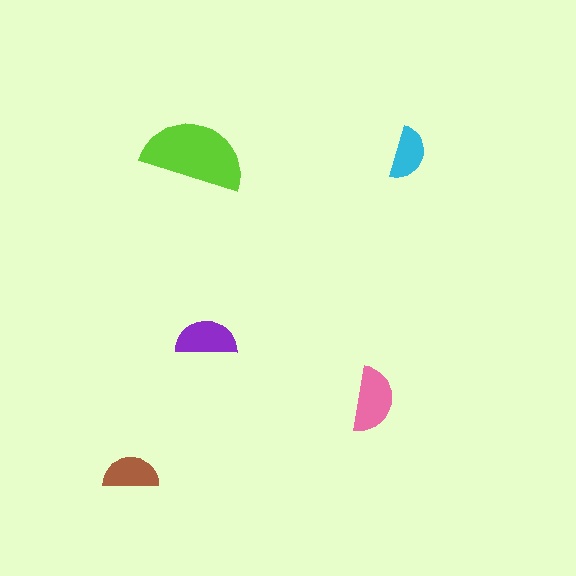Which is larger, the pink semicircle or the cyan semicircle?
The pink one.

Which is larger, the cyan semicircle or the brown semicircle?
The brown one.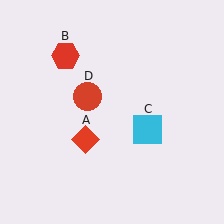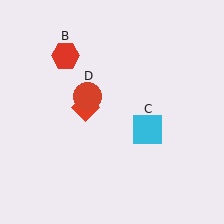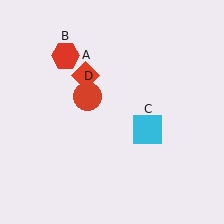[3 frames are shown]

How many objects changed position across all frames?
1 object changed position: red diamond (object A).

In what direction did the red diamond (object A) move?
The red diamond (object A) moved up.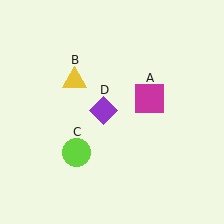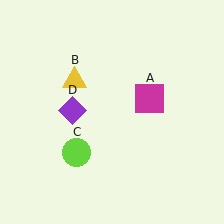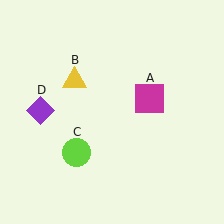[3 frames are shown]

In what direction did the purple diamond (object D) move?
The purple diamond (object D) moved left.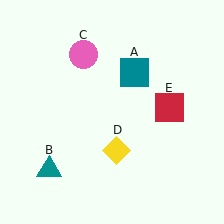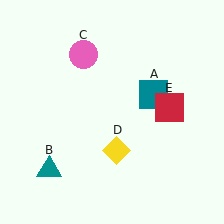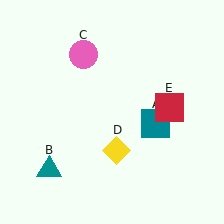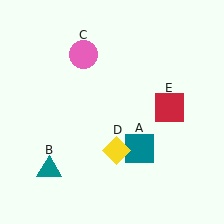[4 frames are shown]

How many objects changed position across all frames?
1 object changed position: teal square (object A).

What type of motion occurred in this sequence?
The teal square (object A) rotated clockwise around the center of the scene.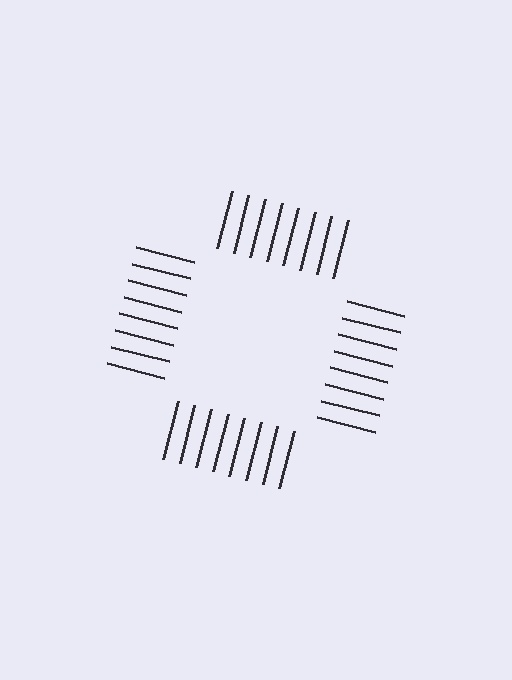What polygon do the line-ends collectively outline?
An illusory square — the line segments terminate on its edges but no continuous stroke is drawn.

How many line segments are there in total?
32 — 8 along each of the 4 edges.